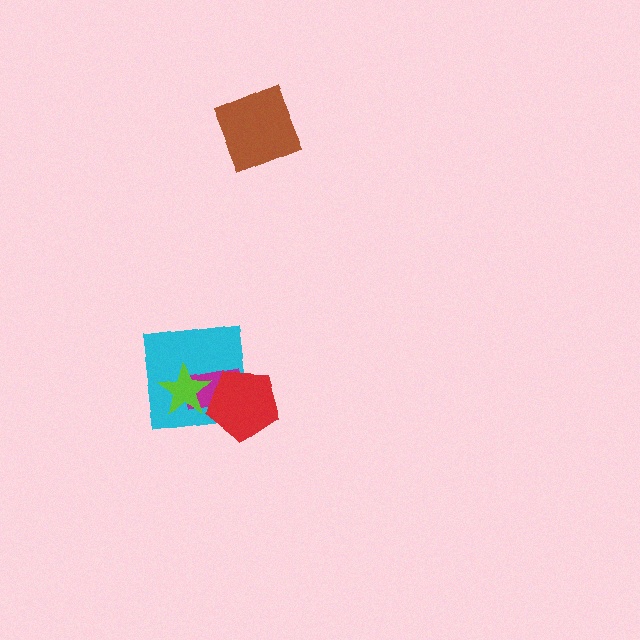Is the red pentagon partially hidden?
No, no other shape covers it.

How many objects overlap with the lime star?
2 objects overlap with the lime star.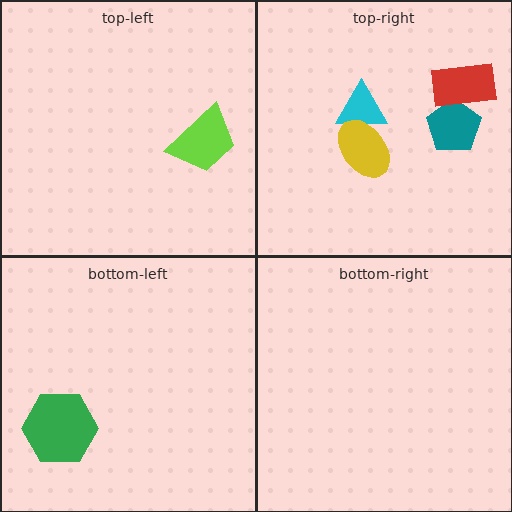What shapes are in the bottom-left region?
The green hexagon.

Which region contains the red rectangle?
The top-right region.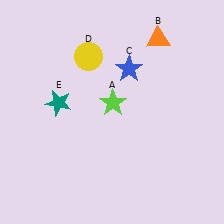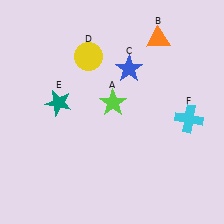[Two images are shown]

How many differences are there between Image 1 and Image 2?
There is 1 difference between the two images.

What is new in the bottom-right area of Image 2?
A cyan cross (F) was added in the bottom-right area of Image 2.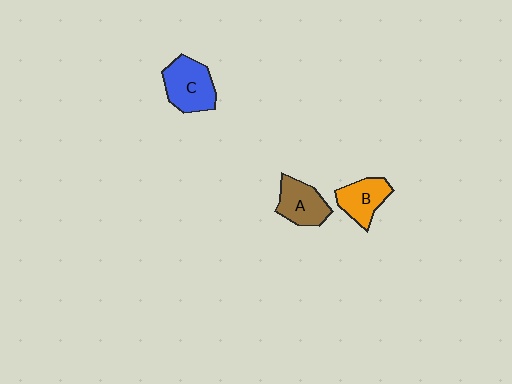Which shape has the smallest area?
Shape B (orange).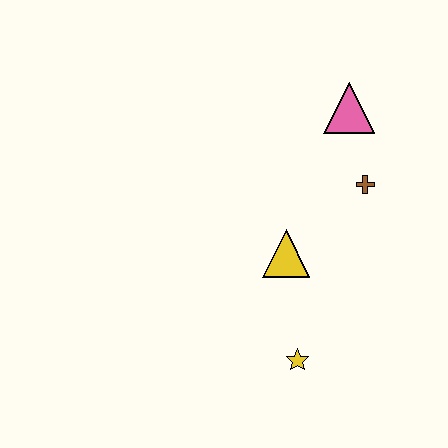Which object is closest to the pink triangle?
The brown cross is closest to the pink triangle.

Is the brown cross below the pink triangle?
Yes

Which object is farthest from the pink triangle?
The yellow star is farthest from the pink triangle.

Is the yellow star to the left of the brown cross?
Yes